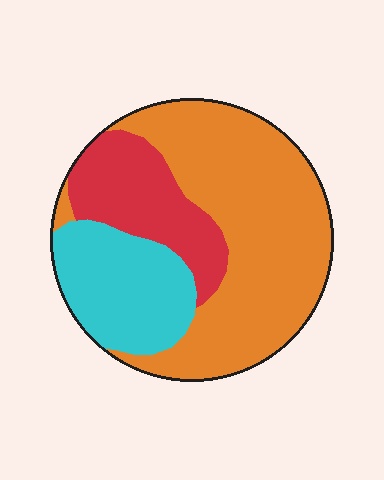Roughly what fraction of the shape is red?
Red covers about 20% of the shape.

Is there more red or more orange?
Orange.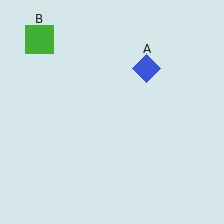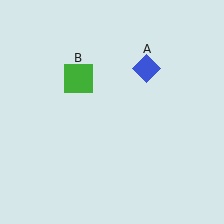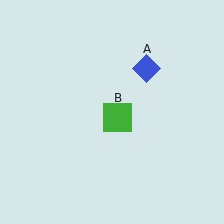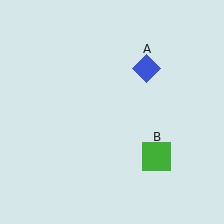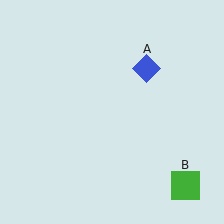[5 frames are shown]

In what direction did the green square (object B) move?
The green square (object B) moved down and to the right.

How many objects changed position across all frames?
1 object changed position: green square (object B).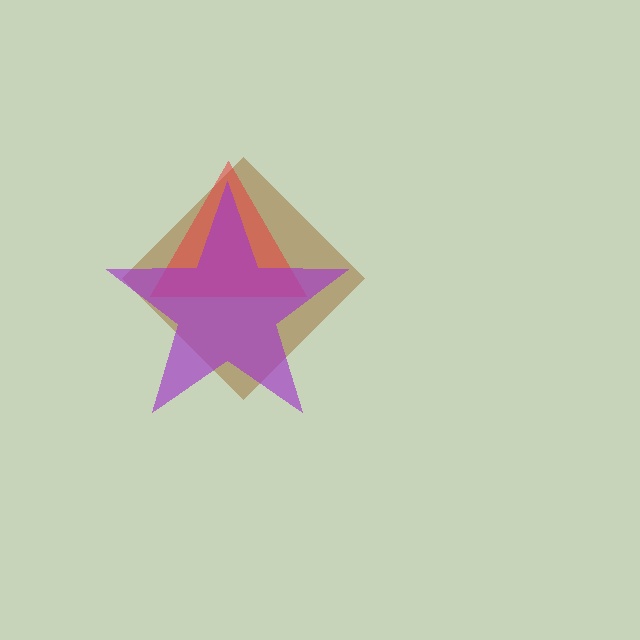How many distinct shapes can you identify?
There are 3 distinct shapes: a brown diamond, a red triangle, a purple star.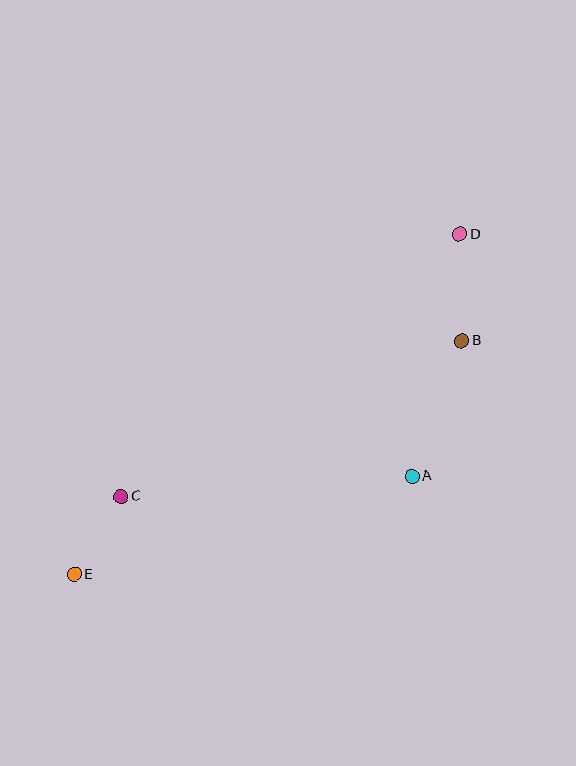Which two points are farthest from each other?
Points D and E are farthest from each other.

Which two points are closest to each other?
Points C and E are closest to each other.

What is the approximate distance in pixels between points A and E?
The distance between A and E is approximately 352 pixels.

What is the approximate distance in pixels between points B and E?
The distance between B and E is approximately 453 pixels.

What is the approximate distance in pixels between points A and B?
The distance between A and B is approximately 144 pixels.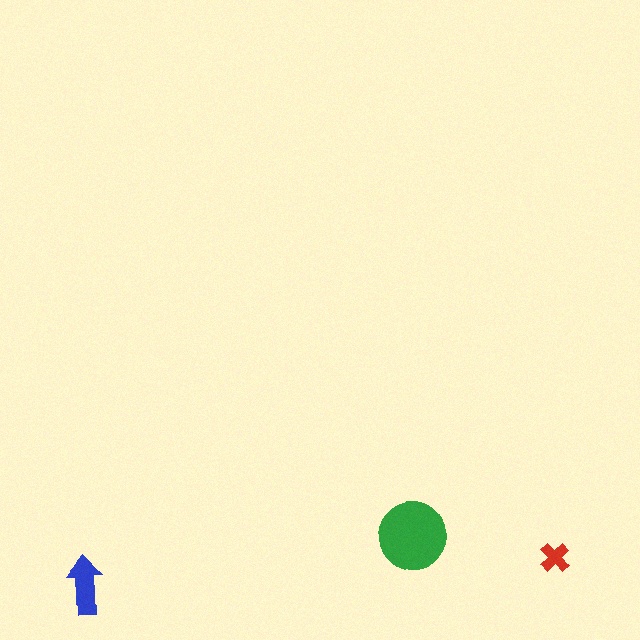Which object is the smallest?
The red cross.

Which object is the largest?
The green circle.